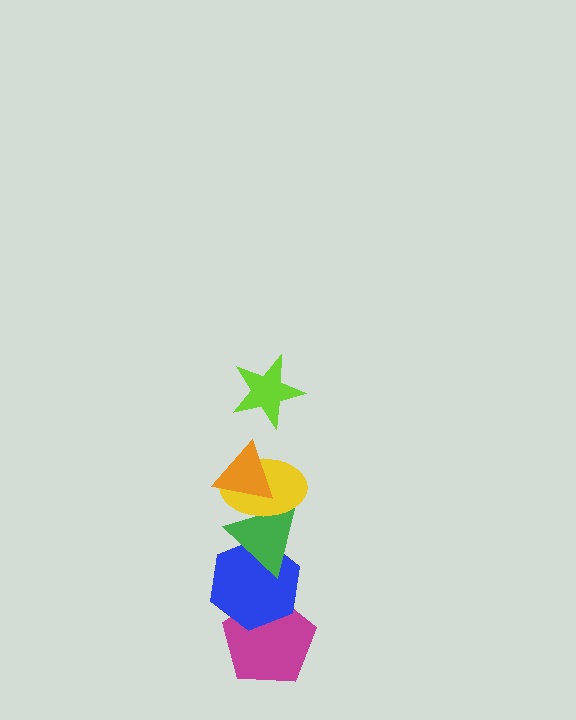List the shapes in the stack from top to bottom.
From top to bottom: the lime star, the orange triangle, the yellow ellipse, the green triangle, the blue hexagon, the magenta pentagon.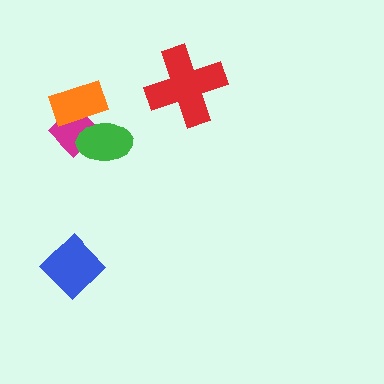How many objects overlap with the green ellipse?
2 objects overlap with the green ellipse.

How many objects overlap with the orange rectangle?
2 objects overlap with the orange rectangle.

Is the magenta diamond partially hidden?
Yes, it is partially covered by another shape.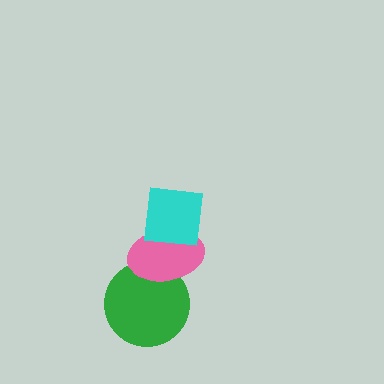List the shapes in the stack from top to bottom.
From top to bottom: the cyan square, the pink ellipse, the green circle.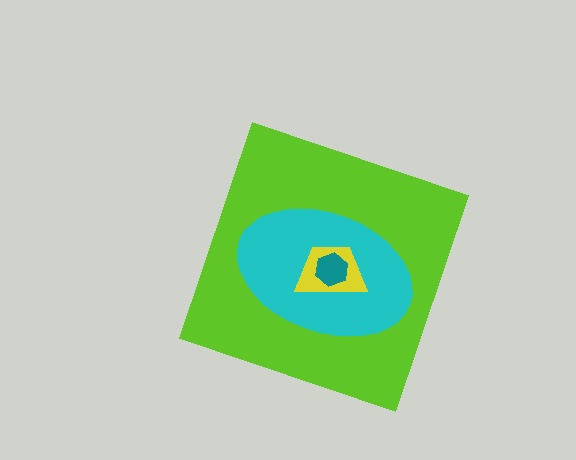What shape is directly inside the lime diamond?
The cyan ellipse.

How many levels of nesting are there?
4.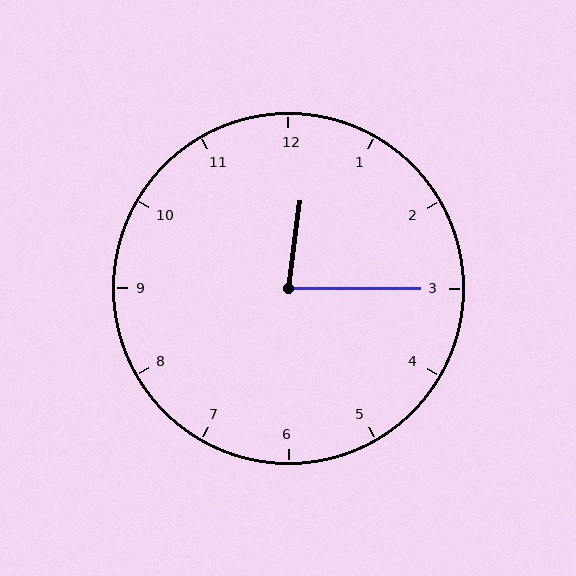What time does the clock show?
12:15.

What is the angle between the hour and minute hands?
Approximately 82 degrees.